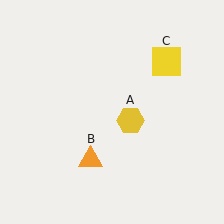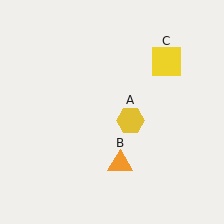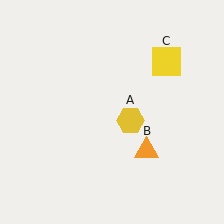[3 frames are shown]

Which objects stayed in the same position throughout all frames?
Yellow hexagon (object A) and yellow square (object C) remained stationary.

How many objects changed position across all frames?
1 object changed position: orange triangle (object B).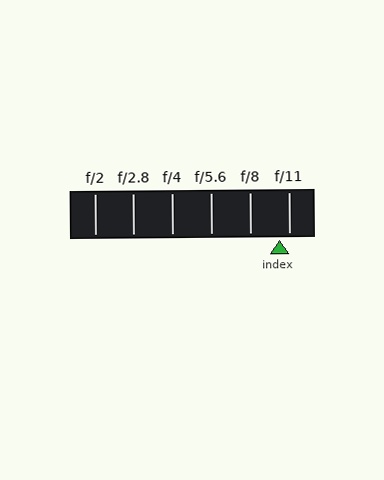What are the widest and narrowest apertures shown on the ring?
The widest aperture shown is f/2 and the narrowest is f/11.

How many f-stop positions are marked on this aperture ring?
There are 6 f-stop positions marked.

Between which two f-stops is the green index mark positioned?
The index mark is between f/8 and f/11.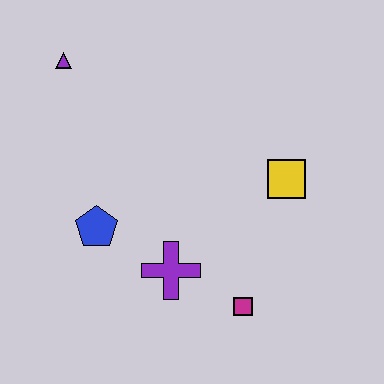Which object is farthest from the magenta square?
The purple triangle is farthest from the magenta square.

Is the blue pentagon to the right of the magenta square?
No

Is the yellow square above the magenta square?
Yes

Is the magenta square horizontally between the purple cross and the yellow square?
Yes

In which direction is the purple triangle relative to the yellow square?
The purple triangle is to the left of the yellow square.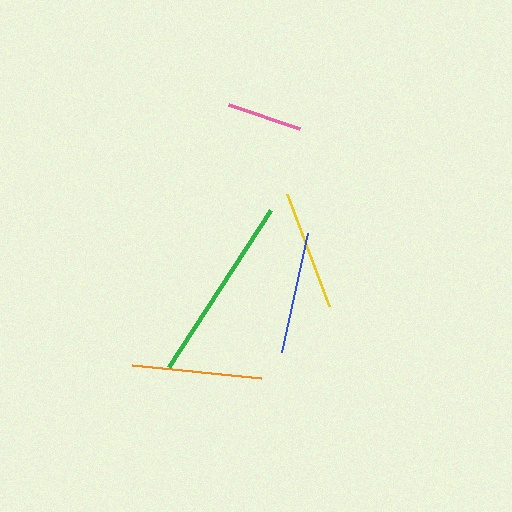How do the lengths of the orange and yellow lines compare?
The orange and yellow lines are approximately the same length.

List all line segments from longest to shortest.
From longest to shortest: green, orange, blue, yellow, pink.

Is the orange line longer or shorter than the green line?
The green line is longer than the orange line.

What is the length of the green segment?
The green segment is approximately 187 pixels long.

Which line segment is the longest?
The green line is the longest at approximately 187 pixels.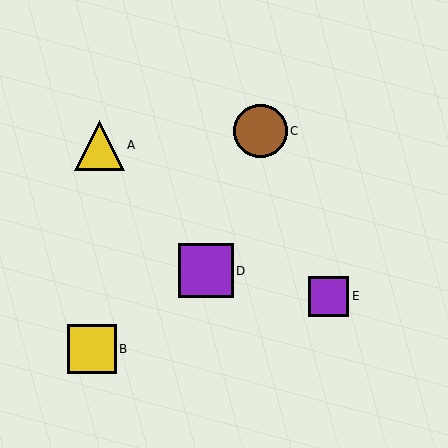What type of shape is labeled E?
Shape E is a purple square.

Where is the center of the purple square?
The center of the purple square is at (206, 271).